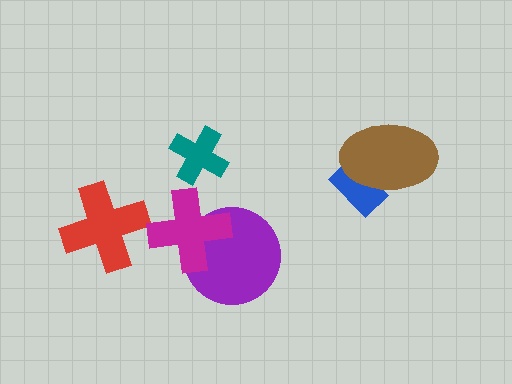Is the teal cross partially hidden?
No, no other shape covers it.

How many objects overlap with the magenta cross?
1 object overlaps with the magenta cross.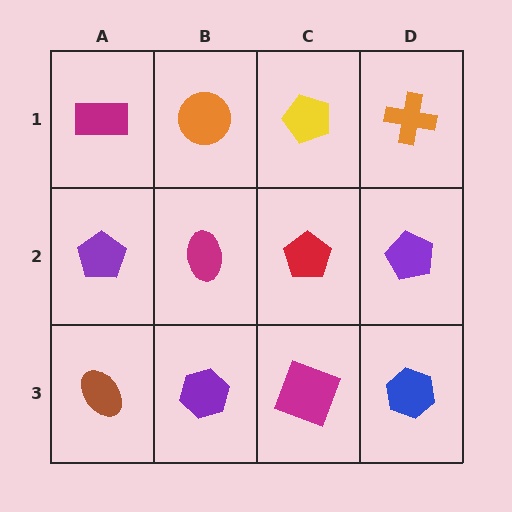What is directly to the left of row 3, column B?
A brown ellipse.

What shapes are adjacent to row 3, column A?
A purple pentagon (row 2, column A), a purple hexagon (row 3, column B).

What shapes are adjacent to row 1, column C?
A red pentagon (row 2, column C), an orange circle (row 1, column B), an orange cross (row 1, column D).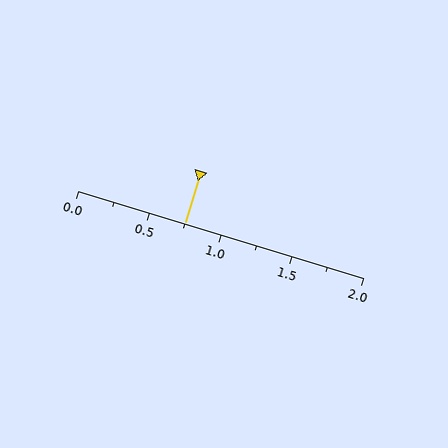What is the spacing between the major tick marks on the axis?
The major ticks are spaced 0.5 apart.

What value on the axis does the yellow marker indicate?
The marker indicates approximately 0.75.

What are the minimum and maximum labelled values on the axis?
The axis runs from 0.0 to 2.0.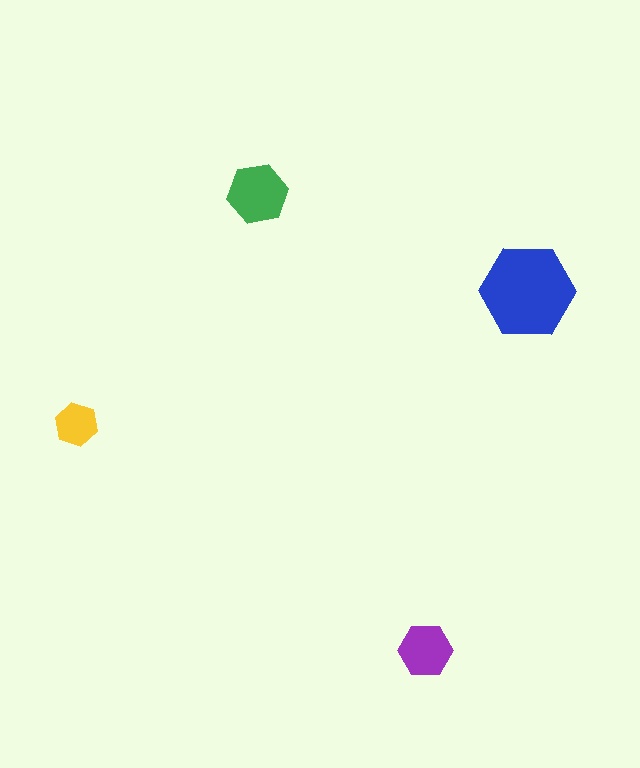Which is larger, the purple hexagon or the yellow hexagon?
The purple one.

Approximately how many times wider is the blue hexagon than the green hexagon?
About 1.5 times wider.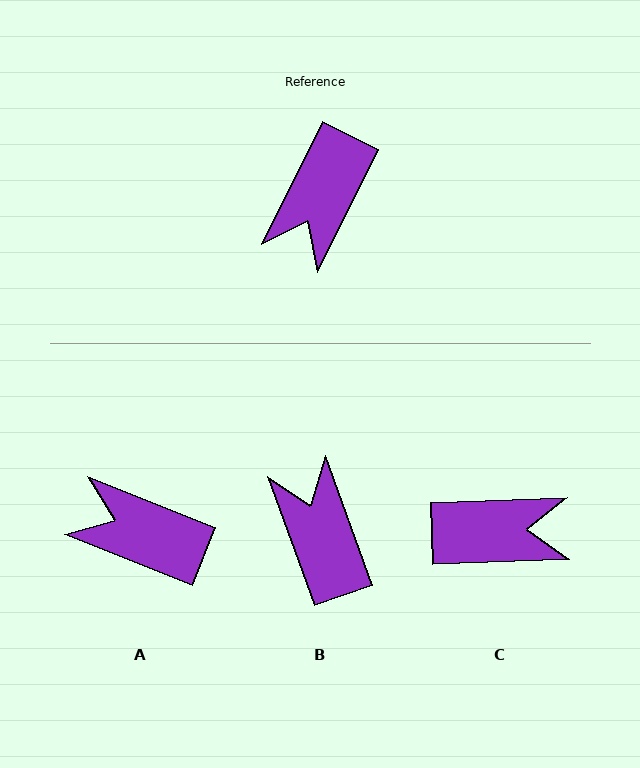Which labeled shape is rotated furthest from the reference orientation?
B, about 134 degrees away.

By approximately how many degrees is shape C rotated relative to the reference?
Approximately 119 degrees counter-clockwise.